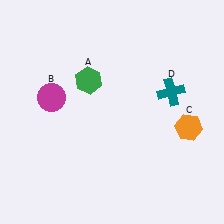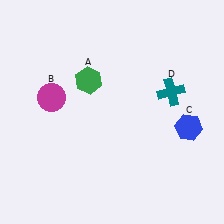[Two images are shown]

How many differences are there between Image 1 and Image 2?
There is 1 difference between the two images.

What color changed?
The hexagon (C) changed from orange in Image 1 to blue in Image 2.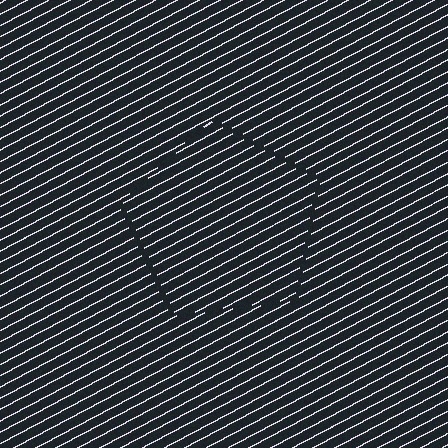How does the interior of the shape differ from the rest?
The interior of the shape contains the same grating, shifted by half a period — the contour is defined by the phase discontinuity where line-ends from the inner and outer gratings abut.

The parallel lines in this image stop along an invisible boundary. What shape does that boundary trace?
An illusory pentagon. The interior of the shape contains the same grating, shifted by half a period — the contour is defined by the phase discontinuity where line-ends from the inner and outer gratings abut.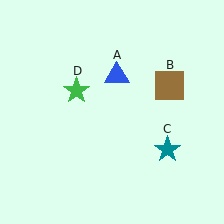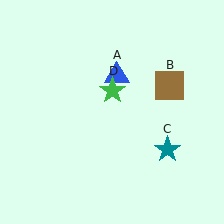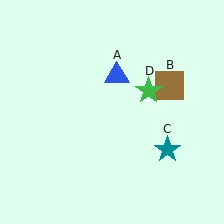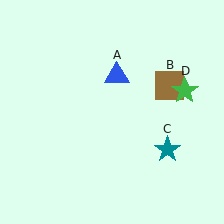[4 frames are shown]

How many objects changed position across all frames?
1 object changed position: green star (object D).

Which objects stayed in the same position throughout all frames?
Blue triangle (object A) and brown square (object B) and teal star (object C) remained stationary.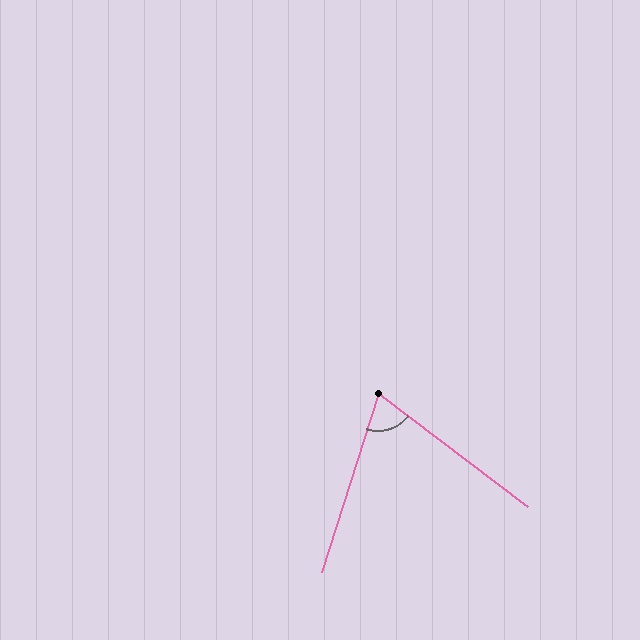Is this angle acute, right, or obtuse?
It is acute.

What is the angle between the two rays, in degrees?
Approximately 70 degrees.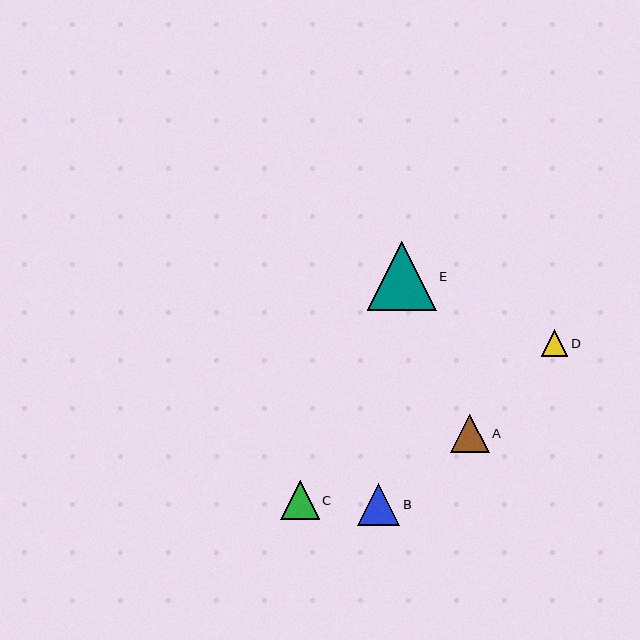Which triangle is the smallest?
Triangle D is the smallest with a size of approximately 26 pixels.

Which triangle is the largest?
Triangle E is the largest with a size of approximately 69 pixels.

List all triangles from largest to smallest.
From largest to smallest: E, B, C, A, D.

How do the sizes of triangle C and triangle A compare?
Triangle C and triangle A are approximately the same size.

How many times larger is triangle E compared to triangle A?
Triangle E is approximately 1.8 times the size of triangle A.